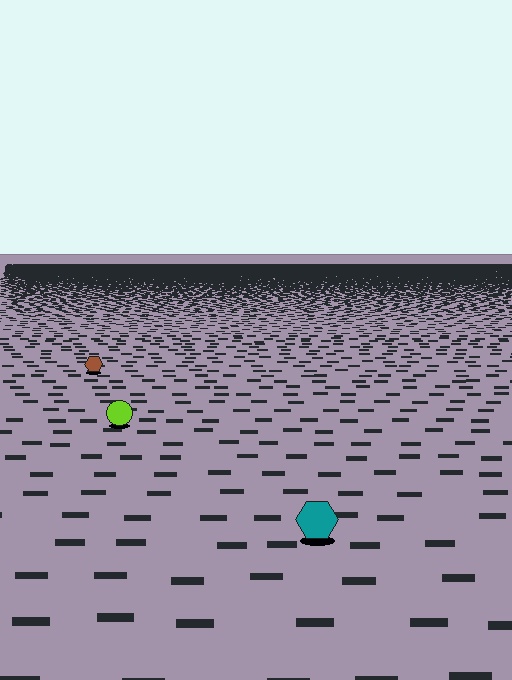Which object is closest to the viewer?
The teal hexagon is closest. The texture marks near it are larger and more spread out.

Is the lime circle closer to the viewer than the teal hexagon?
No. The teal hexagon is closer — you can tell from the texture gradient: the ground texture is coarser near it.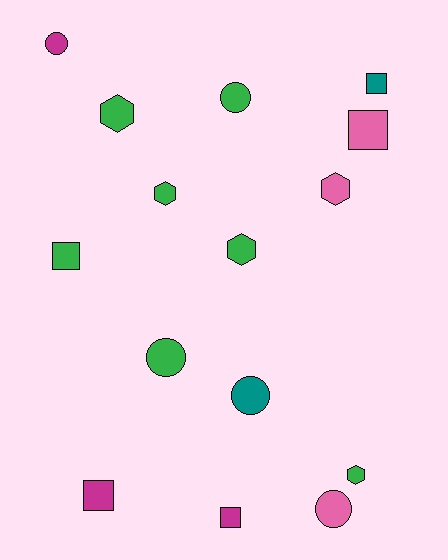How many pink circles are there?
There is 1 pink circle.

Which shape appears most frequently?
Square, with 5 objects.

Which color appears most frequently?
Green, with 7 objects.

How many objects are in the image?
There are 15 objects.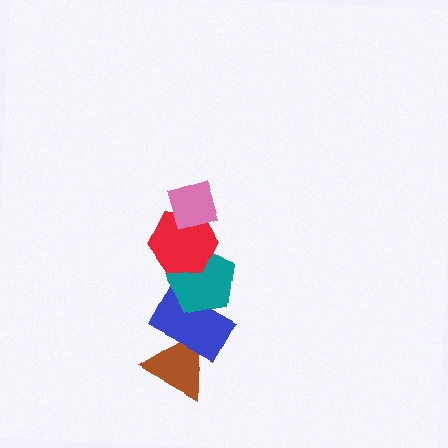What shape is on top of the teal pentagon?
The red hexagon is on top of the teal pentagon.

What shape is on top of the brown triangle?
The blue rectangle is on top of the brown triangle.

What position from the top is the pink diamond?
The pink diamond is 1st from the top.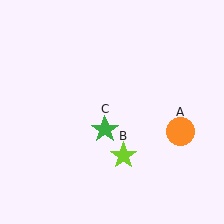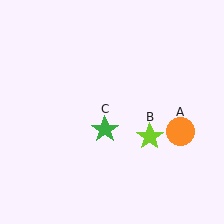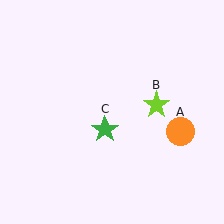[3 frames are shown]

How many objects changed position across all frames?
1 object changed position: lime star (object B).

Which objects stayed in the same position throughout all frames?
Orange circle (object A) and green star (object C) remained stationary.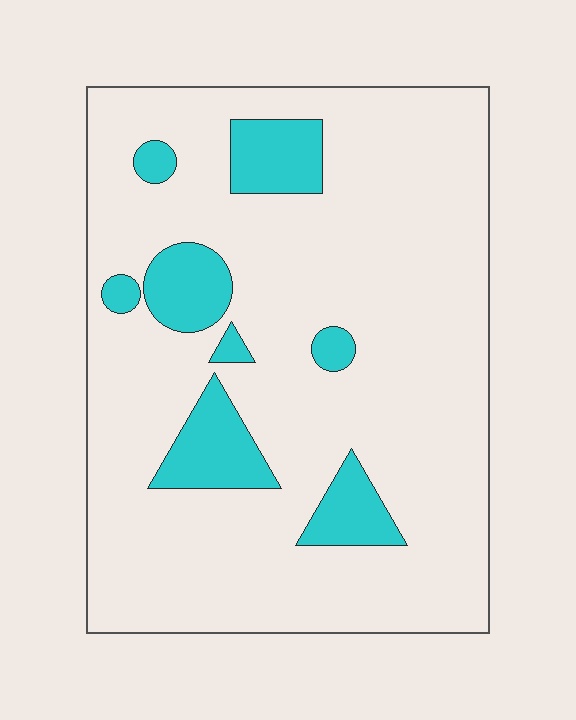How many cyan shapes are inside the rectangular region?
8.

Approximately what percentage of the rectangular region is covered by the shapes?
Approximately 15%.